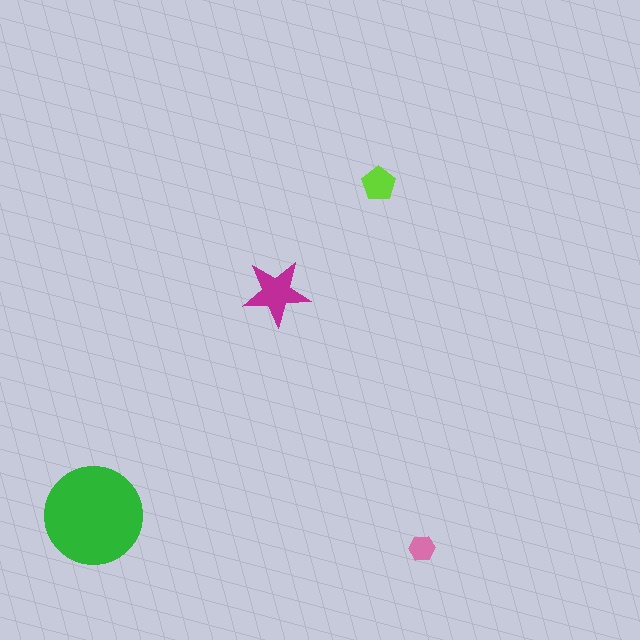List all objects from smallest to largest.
The pink hexagon, the lime pentagon, the magenta star, the green circle.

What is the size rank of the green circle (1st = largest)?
1st.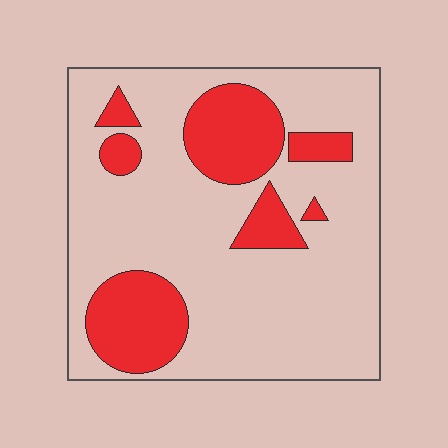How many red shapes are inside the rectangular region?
7.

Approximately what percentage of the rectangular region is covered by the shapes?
Approximately 25%.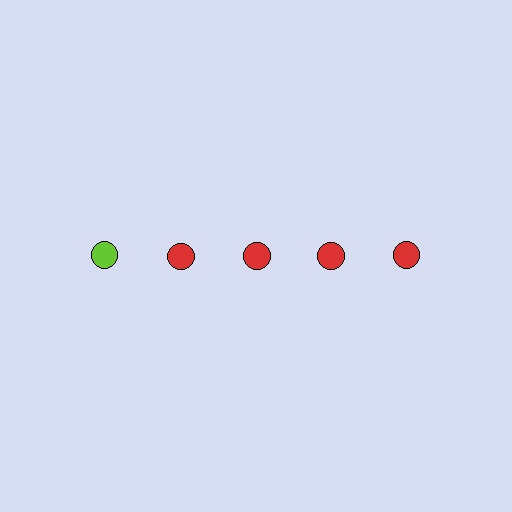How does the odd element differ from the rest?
It has a different color: lime instead of red.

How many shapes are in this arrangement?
There are 5 shapes arranged in a grid pattern.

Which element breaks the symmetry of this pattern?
The lime circle in the top row, leftmost column breaks the symmetry. All other shapes are red circles.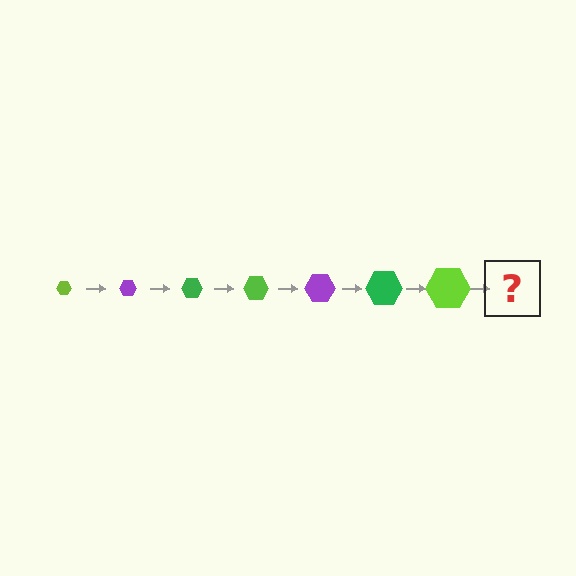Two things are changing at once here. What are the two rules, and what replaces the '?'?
The two rules are that the hexagon grows larger each step and the color cycles through lime, purple, and green. The '?' should be a purple hexagon, larger than the previous one.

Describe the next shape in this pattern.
It should be a purple hexagon, larger than the previous one.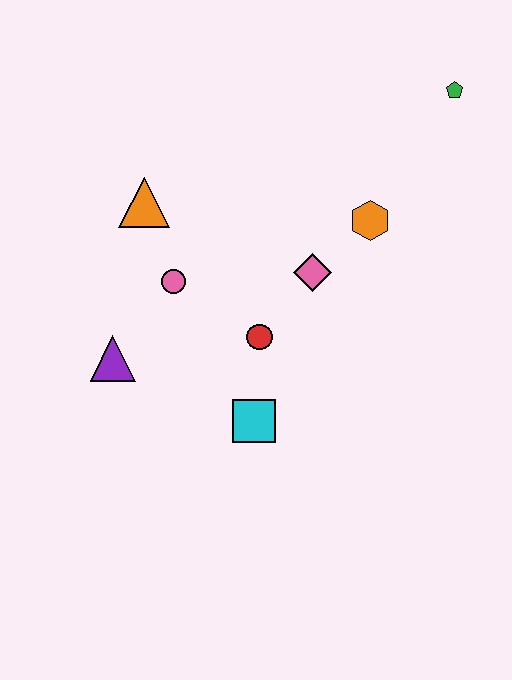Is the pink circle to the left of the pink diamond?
Yes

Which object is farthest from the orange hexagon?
The purple triangle is farthest from the orange hexagon.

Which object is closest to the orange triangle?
The pink circle is closest to the orange triangle.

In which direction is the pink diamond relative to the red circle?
The pink diamond is above the red circle.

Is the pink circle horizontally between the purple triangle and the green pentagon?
Yes